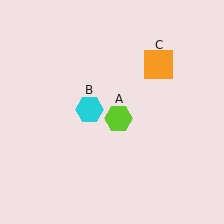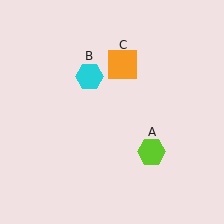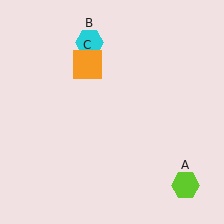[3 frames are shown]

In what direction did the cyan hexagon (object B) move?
The cyan hexagon (object B) moved up.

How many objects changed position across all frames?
3 objects changed position: lime hexagon (object A), cyan hexagon (object B), orange square (object C).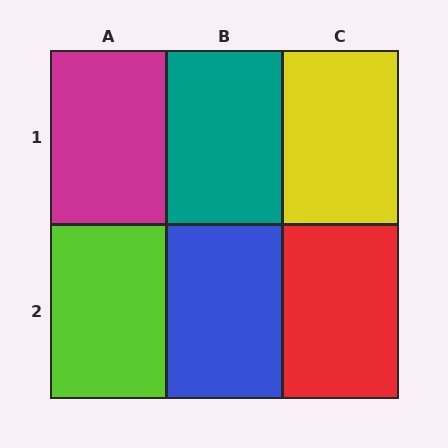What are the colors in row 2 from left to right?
Lime, blue, red.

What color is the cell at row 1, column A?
Magenta.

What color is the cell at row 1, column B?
Teal.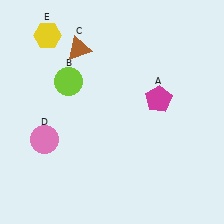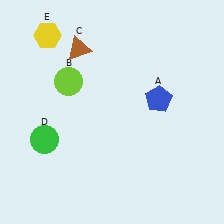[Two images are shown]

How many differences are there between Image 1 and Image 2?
There are 2 differences between the two images.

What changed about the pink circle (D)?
In Image 1, D is pink. In Image 2, it changed to green.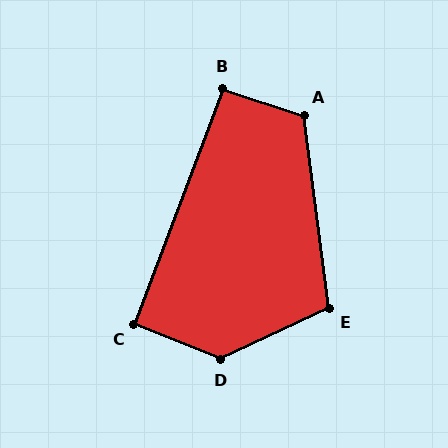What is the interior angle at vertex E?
Approximately 108 degrees (obtuse).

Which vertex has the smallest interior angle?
C, at approximately 91 degrees.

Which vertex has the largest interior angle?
D, at approximately 133 degrees.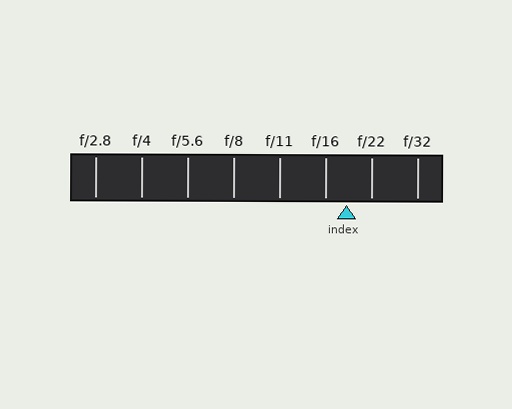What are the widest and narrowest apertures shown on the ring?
The widest aperture shown is f/2.8 and the narrowest is f/32.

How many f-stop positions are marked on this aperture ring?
There are 8 f-stop positions marked.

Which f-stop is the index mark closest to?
The index mark is closest to f/16.